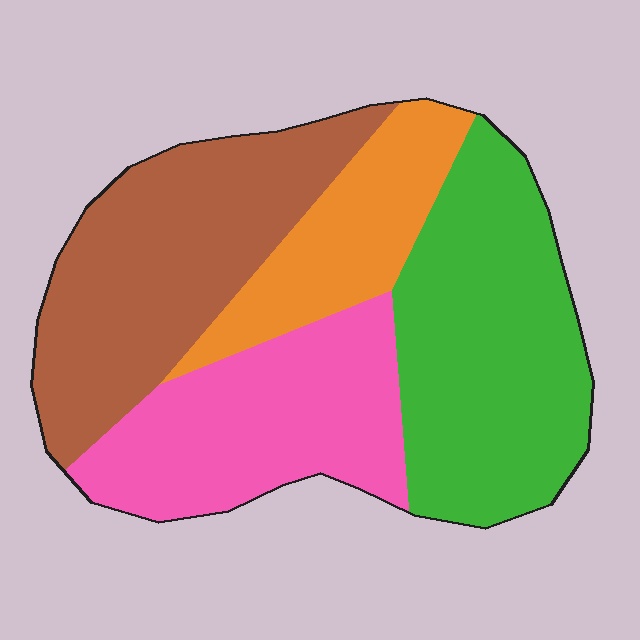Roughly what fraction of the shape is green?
Green takes up about one third (1/3) of the shape.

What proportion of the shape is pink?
Pink takes up about one quarter (1/4) of the shape.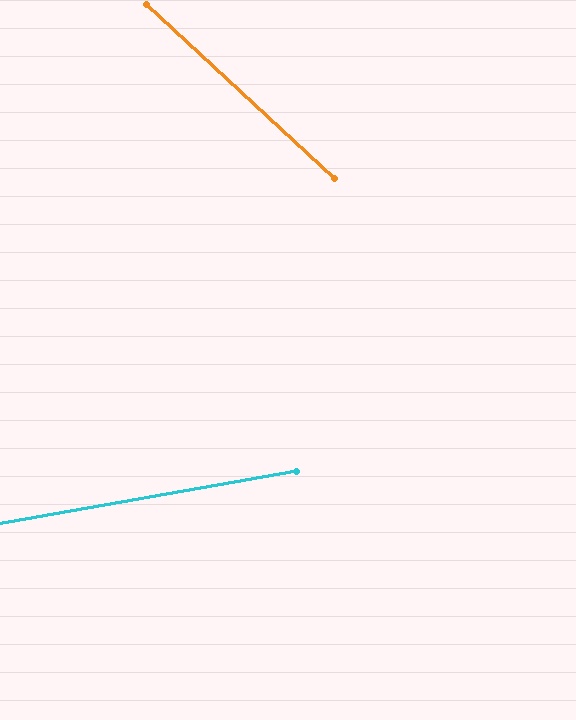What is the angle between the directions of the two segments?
Approximately 53 degrees.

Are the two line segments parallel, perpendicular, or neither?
Neither parallel nor perpendicular — they differ by about 53°.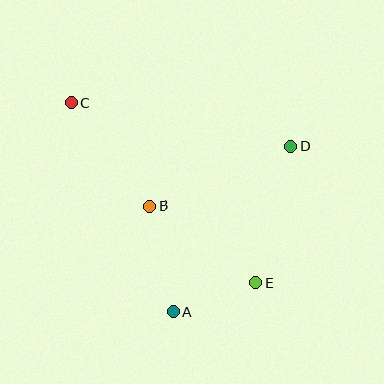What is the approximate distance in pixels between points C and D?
The distance between C and D is approximately 224 pixels.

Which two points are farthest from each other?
Points C and E are farthest from each other.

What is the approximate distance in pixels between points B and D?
The distance between B and D is approximately 153 pixels.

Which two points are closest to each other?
Points A and E are closest to each other.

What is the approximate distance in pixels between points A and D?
The distance between A and D is approximately 203 pixels.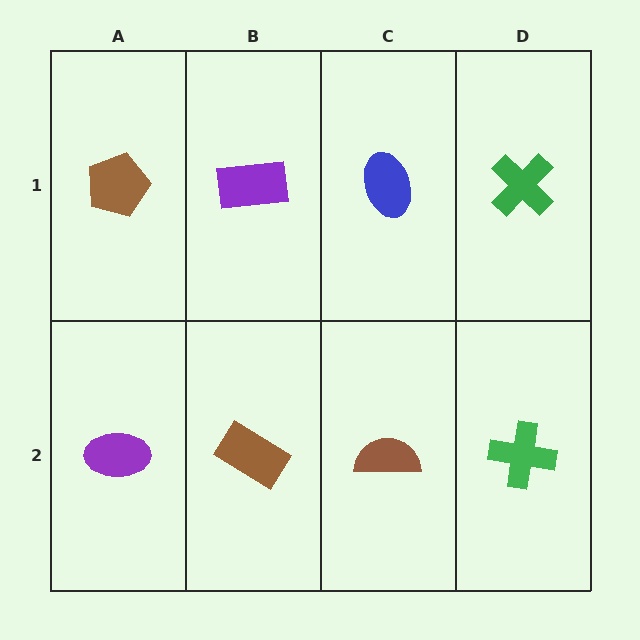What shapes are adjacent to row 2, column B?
A purple rectangle (row 1, column B), a purple ellipse (row 2, column A), a brown semicircle (row 2, column C).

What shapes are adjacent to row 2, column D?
A green cross (row 1, column D), a brown semicircle (row 2, column C).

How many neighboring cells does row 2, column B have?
3.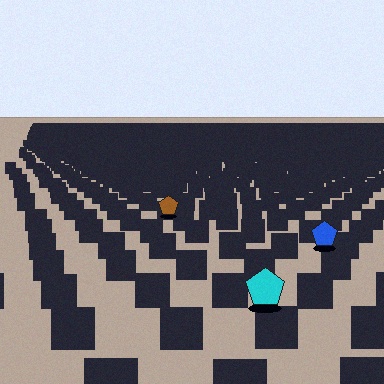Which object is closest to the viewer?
The cyan pentagon is closest. The texture marks near it are larger and more spread out.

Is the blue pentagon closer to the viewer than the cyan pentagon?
No. The cyan pentagon is closer — you can tell from the texture gradient: the ground texture is coarser near it.